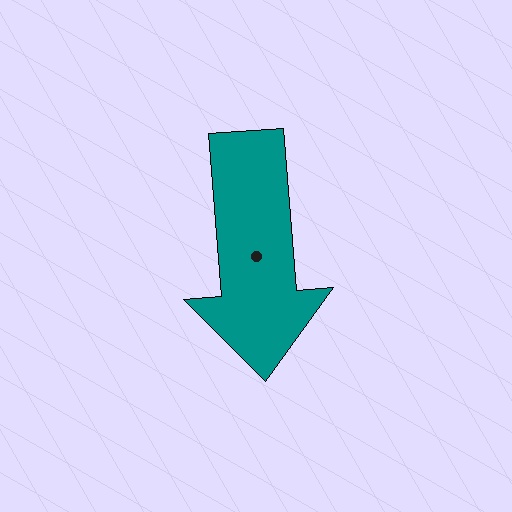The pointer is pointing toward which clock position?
Roughly 6 o'clock.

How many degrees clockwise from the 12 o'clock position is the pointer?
Approximately 176 degrees.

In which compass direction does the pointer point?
South.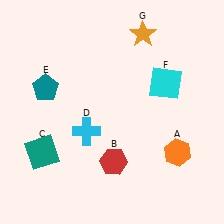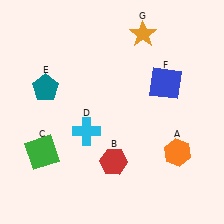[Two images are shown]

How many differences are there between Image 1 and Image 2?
There are 2 differences between the two images.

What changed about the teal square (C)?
In Image 1, C is teal. In Image 2, it changed to green.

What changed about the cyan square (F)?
In Image 1, F is cyan. In Image 2, it changed to blue.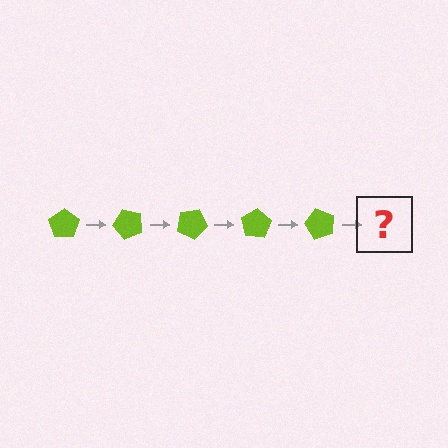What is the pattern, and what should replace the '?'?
The pattern is that the pentagon rotates 50 degrees each step. The '?' should be a lime pentagon rotated 250 degrees.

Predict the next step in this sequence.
The next step is a lime pentagon rotated 250 degrees.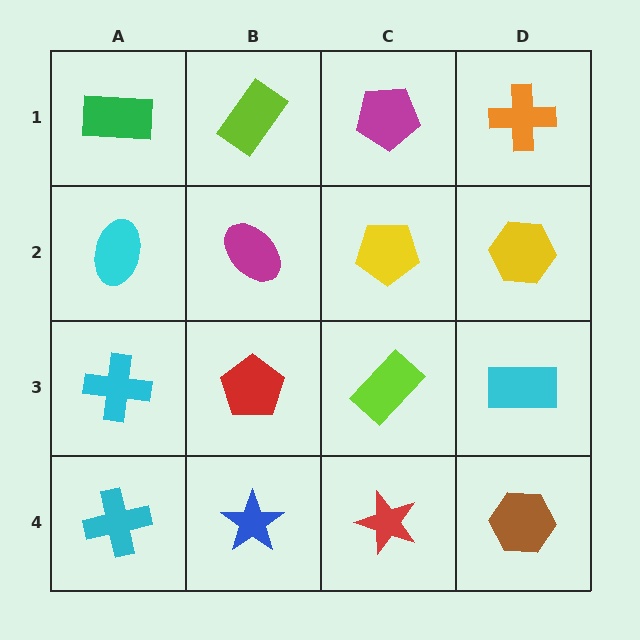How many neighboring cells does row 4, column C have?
3.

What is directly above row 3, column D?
A yellow hexagon.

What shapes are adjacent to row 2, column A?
A green rectangle (row 1, column A), a cyan cross (row 3, column A), a magenta ellipse (row 2, column B).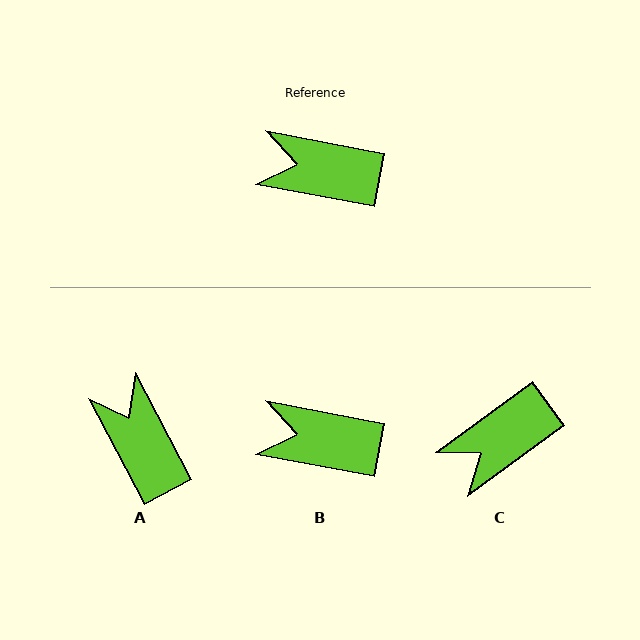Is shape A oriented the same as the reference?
No, it is off by about 51 degrees.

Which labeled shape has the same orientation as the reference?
B.